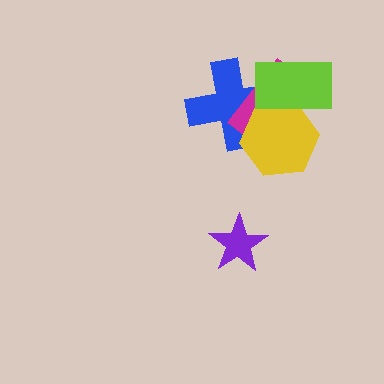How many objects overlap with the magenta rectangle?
3 objects overlap with the magenta rectangle.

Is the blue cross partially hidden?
Yes, it is partially covered by another shape.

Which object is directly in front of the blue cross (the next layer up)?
The magenta rectangle is directly in front of the blue cross.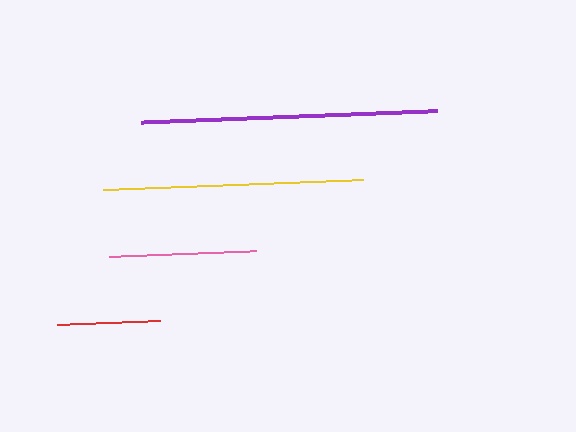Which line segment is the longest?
The purple line is the longest at approximately 296 pixels.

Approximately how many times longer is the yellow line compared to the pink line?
The yellow line is approximately 1.8 times the length of the pink line.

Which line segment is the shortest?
The red line is the shortest at approximately 103 pixels.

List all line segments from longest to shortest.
From longest to shortest: purple, yellow, pink, red.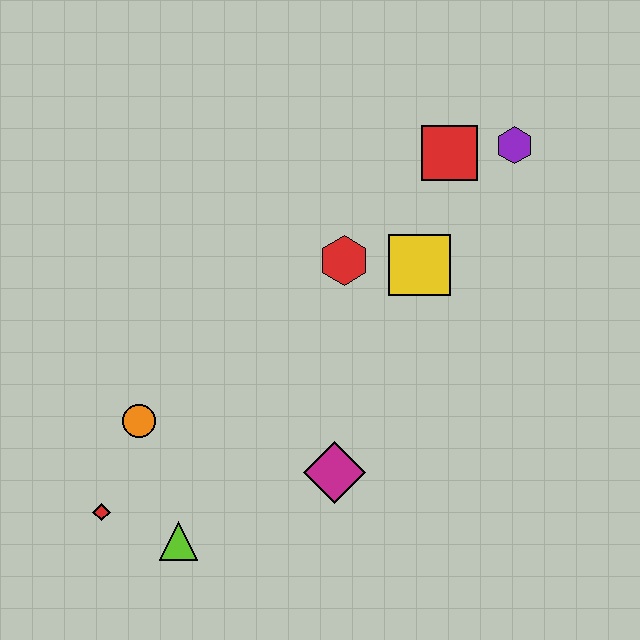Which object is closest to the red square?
The purple hexagon is closest to the red square.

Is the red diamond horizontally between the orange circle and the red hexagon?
No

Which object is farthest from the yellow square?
The red diamond is farthest from the yellow square.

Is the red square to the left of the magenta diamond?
No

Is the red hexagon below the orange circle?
No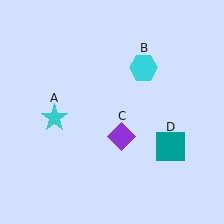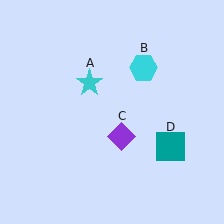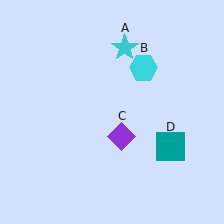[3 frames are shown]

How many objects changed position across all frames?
1 object changed position: cyan star (object A).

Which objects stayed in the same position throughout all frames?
Cyan hexagon (object B) and purple diamond (object C) and teal square (object D) remained stationary.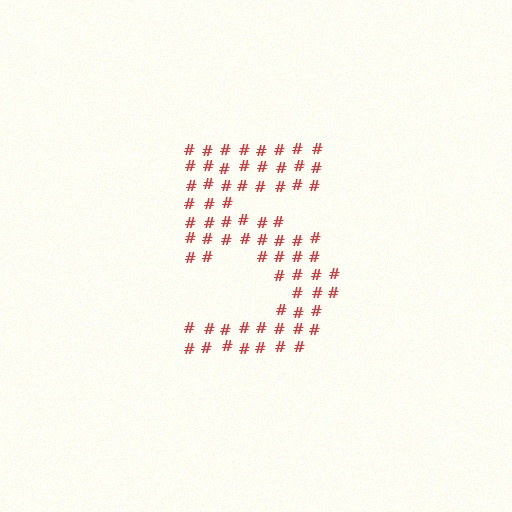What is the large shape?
The large shape is the digit 5.